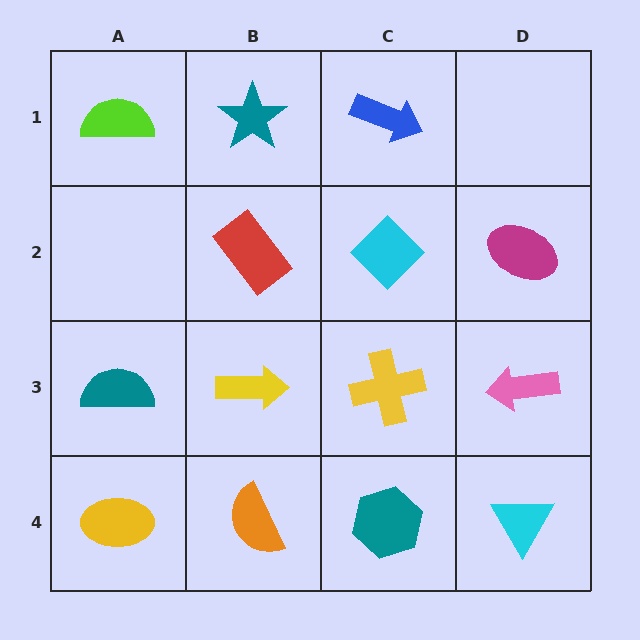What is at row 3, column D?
A pink arrow.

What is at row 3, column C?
A yellow cross.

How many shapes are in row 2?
3 shapes.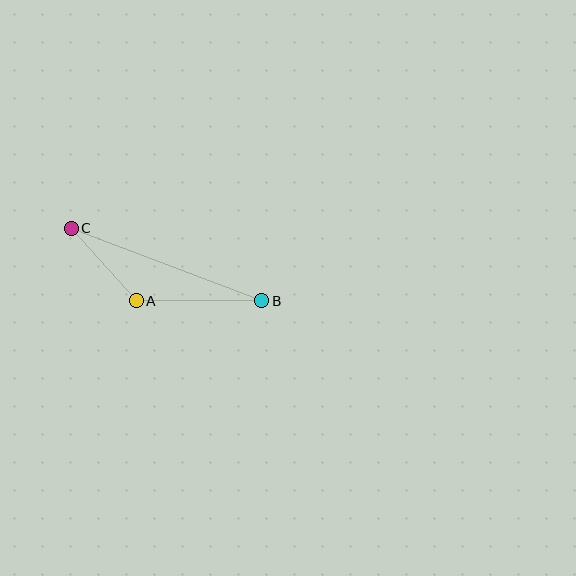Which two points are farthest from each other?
Points B and C are farthest from each other.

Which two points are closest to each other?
Points A and C are closest to each other.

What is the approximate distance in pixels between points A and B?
The distance between A and B is approximately 125 pixels.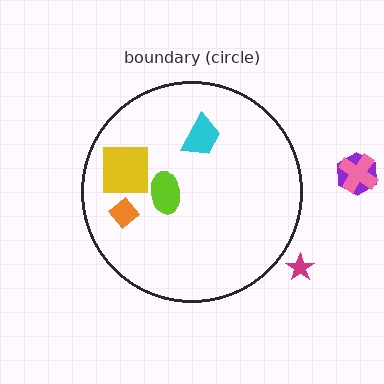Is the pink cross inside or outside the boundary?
Outside.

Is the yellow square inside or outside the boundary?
Inside.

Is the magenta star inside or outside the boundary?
Outside.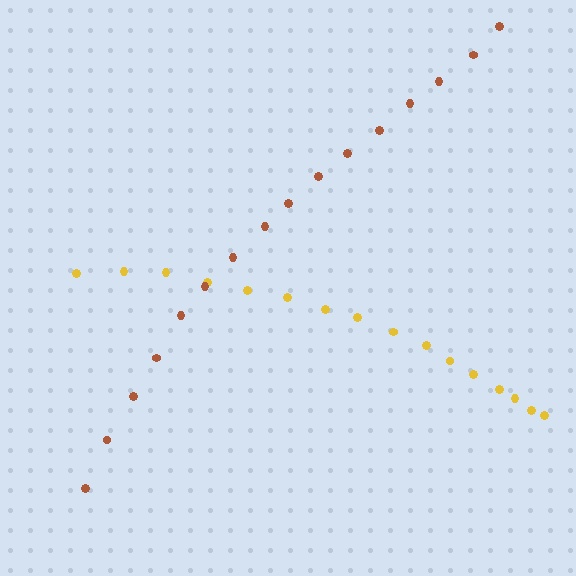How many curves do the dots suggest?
There are 2 distinct paths.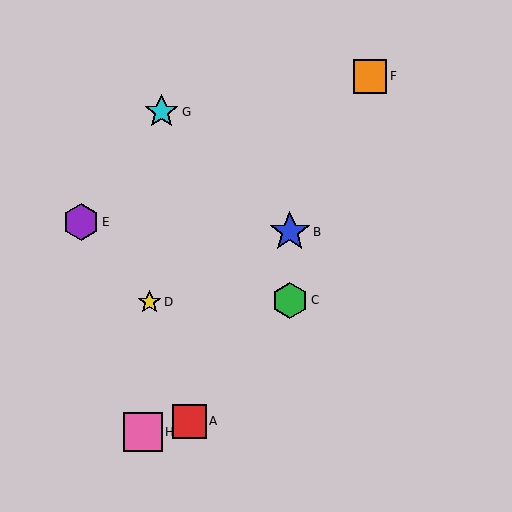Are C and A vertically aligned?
No, C is at x≈290 and A is at x≈190.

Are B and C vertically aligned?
Yes, both are at x≈290.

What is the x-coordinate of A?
Object A is at x≈190.